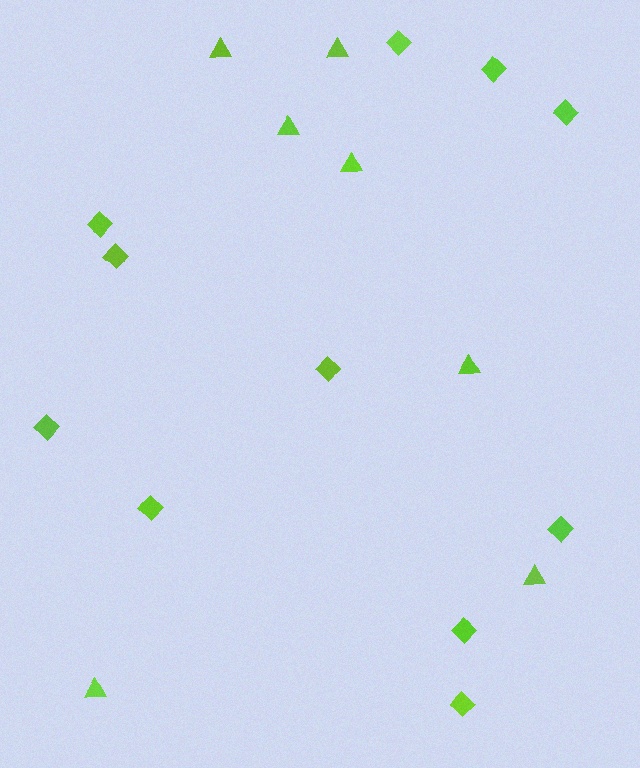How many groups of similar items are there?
There are 2 groups: one group of diamonds (11) and one group of triangles (7).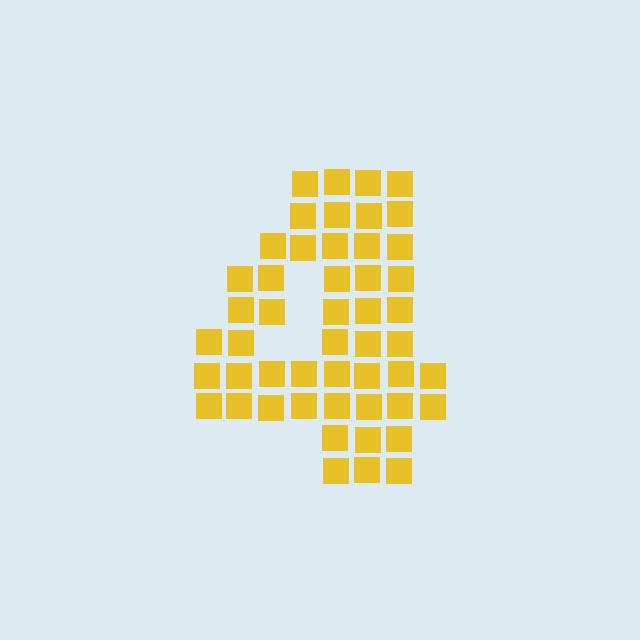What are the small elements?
The small elements are squares.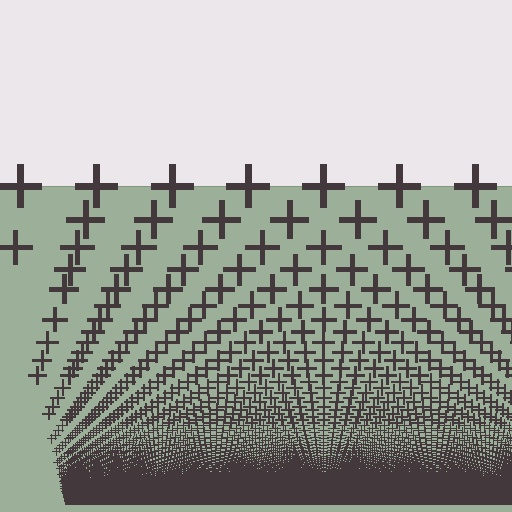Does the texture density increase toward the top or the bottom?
Density increases toward the bottom.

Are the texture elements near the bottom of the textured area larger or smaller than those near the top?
Smaller. The gradient is inverted — elements near the bottom are smaller and denser.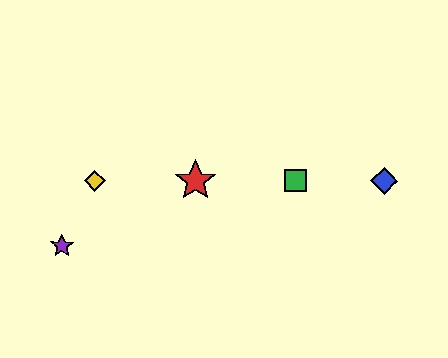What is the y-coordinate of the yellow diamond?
The yellow diamond is at y≈180.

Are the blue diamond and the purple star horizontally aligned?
No, the blue diamond is at y≈181 and the purple star is at y≈245.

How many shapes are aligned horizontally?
4 shapes (the red star, the blue diamond, the green square, the yellow diamond) are aligned horizontally.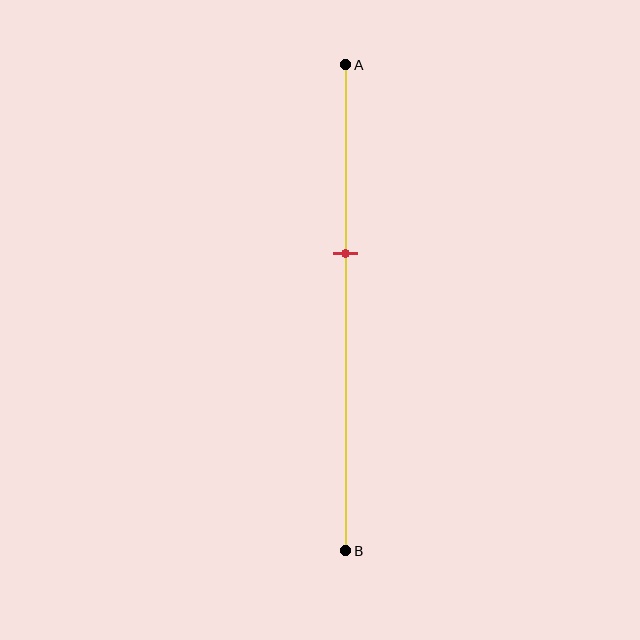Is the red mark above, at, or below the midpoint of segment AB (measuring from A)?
The red mark is above the midpoint of segment AB.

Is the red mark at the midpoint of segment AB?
No, the mark is at about 40% from A, not at the 50% midpoint.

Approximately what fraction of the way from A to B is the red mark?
The red mark is approximately 40% of the way from A to B.